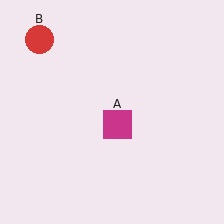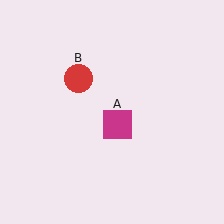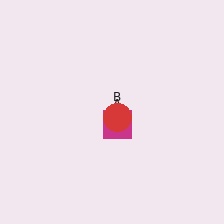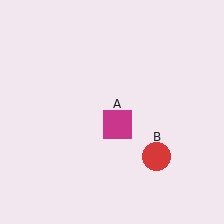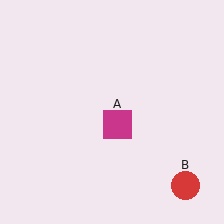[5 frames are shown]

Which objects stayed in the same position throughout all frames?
Magenta square (object A) remained stationary.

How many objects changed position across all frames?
1 object changed position: red circle (object B).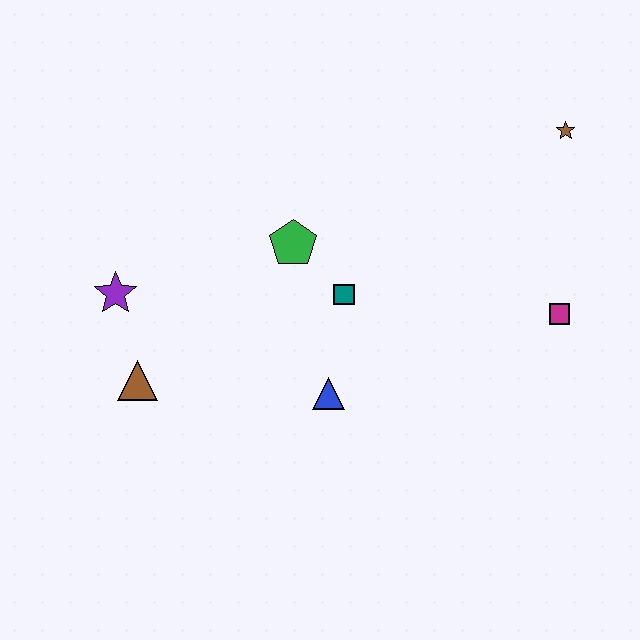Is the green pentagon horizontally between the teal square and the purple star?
Yes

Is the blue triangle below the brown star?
Yes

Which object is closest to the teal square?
The green pentagon is closest to the teal square.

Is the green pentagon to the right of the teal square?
No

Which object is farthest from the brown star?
The brown triangle is farthest from the brown star.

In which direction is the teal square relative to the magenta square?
The teal square is to the left of the magenta square.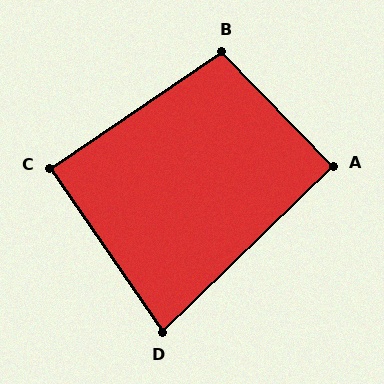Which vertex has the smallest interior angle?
D, at approximately 80 degrees.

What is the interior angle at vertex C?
Approximately 90 degrees (approximately right).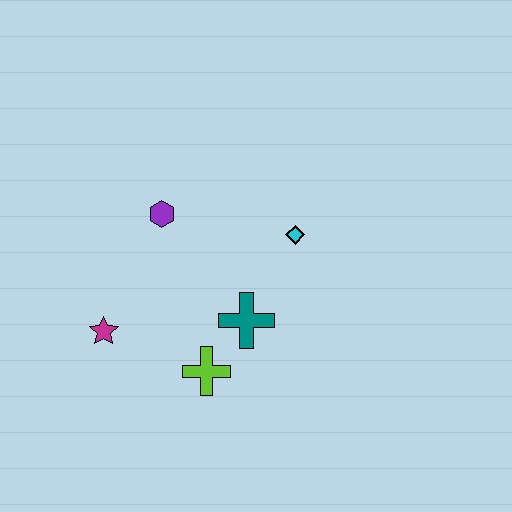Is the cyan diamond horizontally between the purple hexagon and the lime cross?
No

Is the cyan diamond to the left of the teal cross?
No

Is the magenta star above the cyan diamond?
No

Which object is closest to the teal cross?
The lime cross is closest to the teal cross.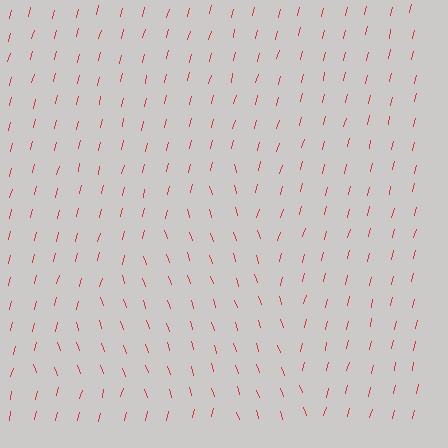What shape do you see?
I see a triangle.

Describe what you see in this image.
The image is filled with small red line segments. A triangle region in the image has lines oriented differently from the surrounding lines, creating a visible texture boundary.